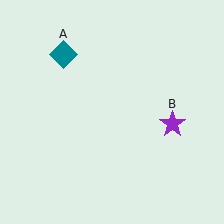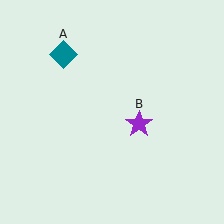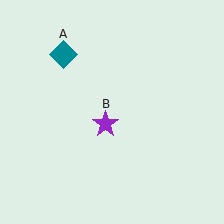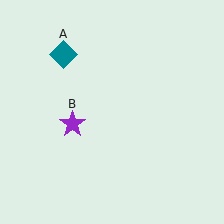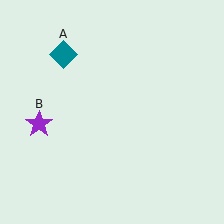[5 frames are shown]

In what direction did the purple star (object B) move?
The purple star (object B) moved left.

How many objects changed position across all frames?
1 object changed position: purple star (object B).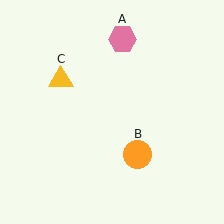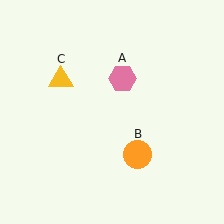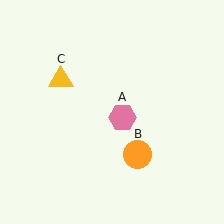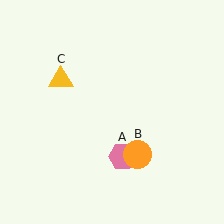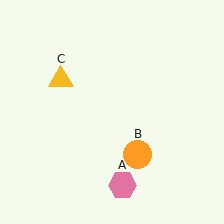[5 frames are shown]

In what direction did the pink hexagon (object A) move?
The pink hexagon (object A) moved down.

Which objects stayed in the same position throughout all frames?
Orange circle (object B) and yellow triangle (object C) remained stationary.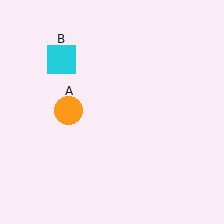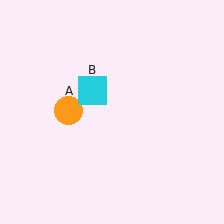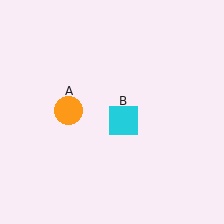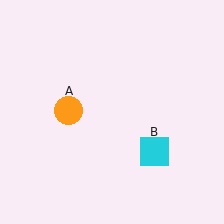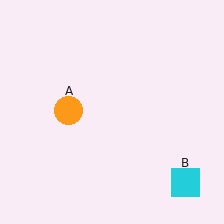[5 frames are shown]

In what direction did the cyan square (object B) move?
The cyan square (object B) moved down and to the right.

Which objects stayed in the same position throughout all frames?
Orange circle (object A) remained stationary.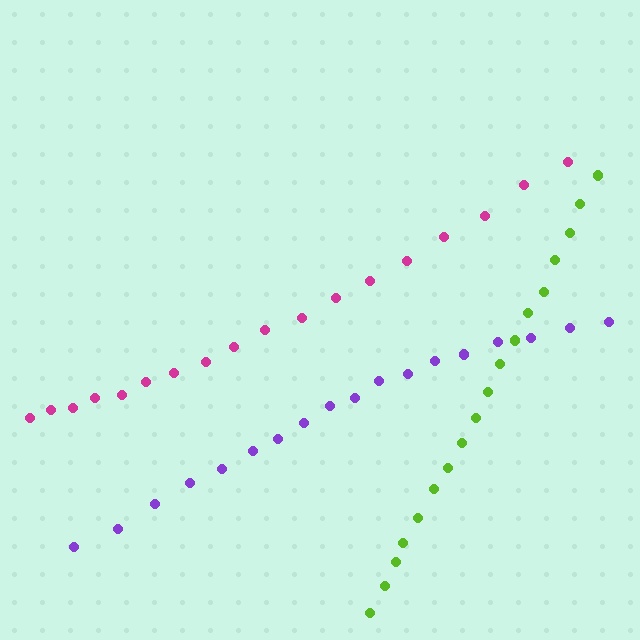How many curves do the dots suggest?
There are 3 distinct paths.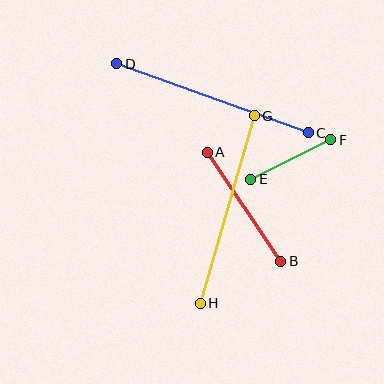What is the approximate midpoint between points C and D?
The midpoint is at approximately (212, 98) pixels.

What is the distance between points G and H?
The distance is approximately 195 pixels.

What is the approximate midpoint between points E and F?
The midpoint is at approximately (291, 159) pixels.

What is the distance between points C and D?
The distance is approximately 204 pixels.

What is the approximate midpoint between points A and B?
The midpoint is at approximately (244, 207) pixels.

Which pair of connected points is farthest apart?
Points C and D are farthest apart.